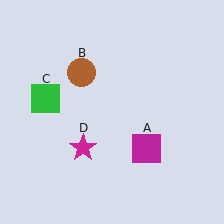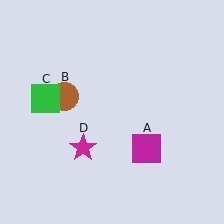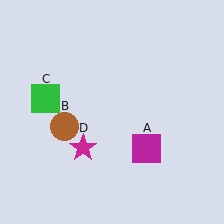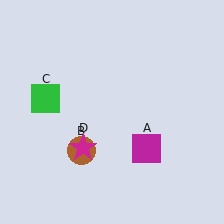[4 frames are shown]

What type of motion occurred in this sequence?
The brown circle (object B) rotated counterclockwise around the center of the scene.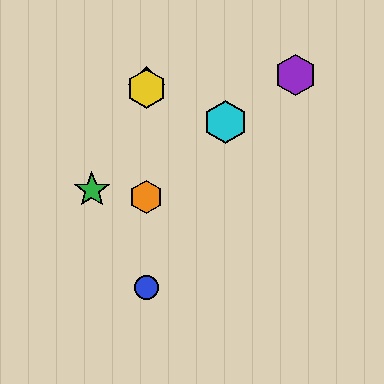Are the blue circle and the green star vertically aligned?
No, the blue circle is at x≈146 and the green star is at x≈92.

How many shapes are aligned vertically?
4 shapes (the red diamond, the blue circle, the yellow hexagon, the orange hexagon) are aligned vertically.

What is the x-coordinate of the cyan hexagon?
The cyan hexagon is at x≈225.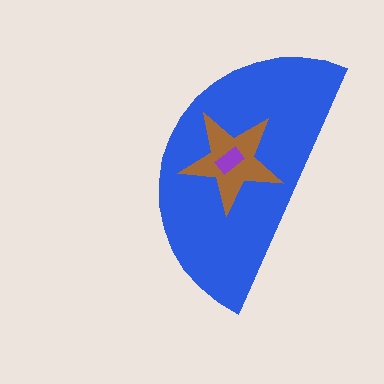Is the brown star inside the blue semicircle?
Yes.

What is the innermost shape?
The purple rectangle.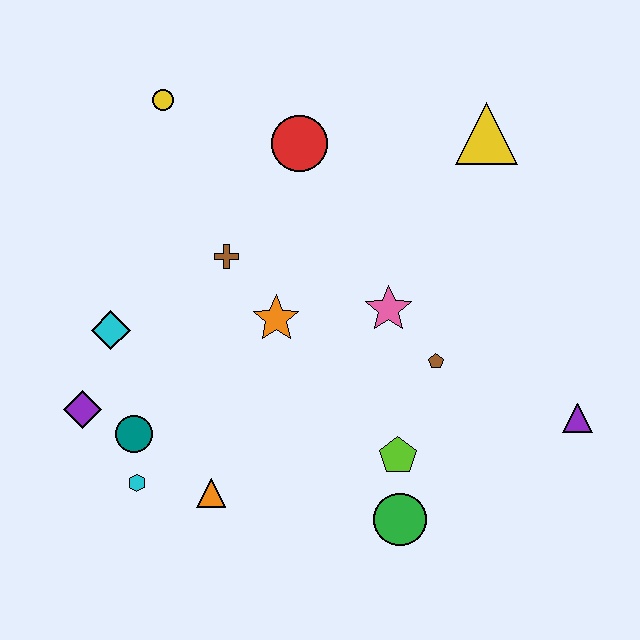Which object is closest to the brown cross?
The orange star is closest to the brown cross.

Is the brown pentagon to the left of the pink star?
No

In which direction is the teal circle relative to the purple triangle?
The teal circle is to the left of the purple triangle.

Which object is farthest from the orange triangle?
The yellow triangle is farthest from the orange triangle.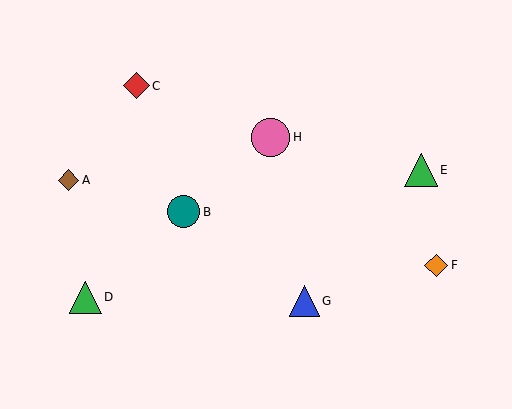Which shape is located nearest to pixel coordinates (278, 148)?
The pink circle (labeled H) at (271, 137) is nearest to that location.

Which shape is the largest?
The pink circle (labeled H) is the largest.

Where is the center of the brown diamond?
The center of the brown diamond is at (68, 180).